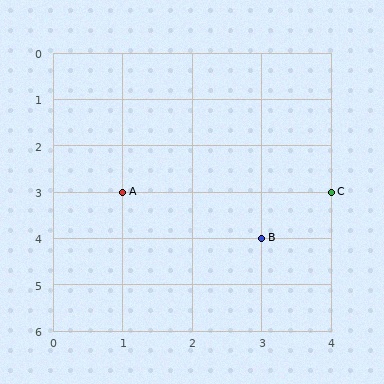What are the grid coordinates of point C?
Point C is at grid coordinates (4, 3).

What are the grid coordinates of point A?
Point A is at grid coordinates (1, 3).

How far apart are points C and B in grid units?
Points C and B are 1 column and 1 row apart (about 1.4 grid units diagonally).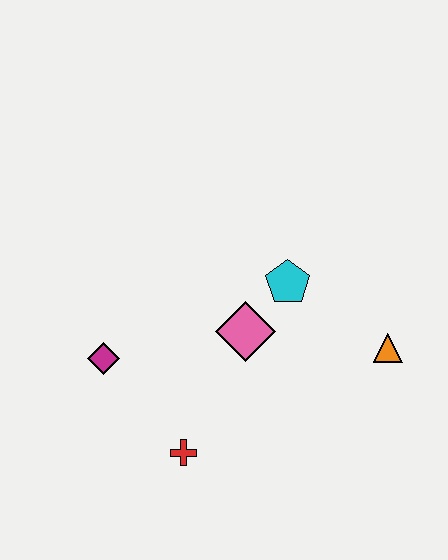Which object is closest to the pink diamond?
The cyan pentagon is closest to the pink diamond.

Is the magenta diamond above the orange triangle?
No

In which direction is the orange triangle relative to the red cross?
The orange triangle is to the right of the red cross.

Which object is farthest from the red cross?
The orange triangle is farthest from the red cross.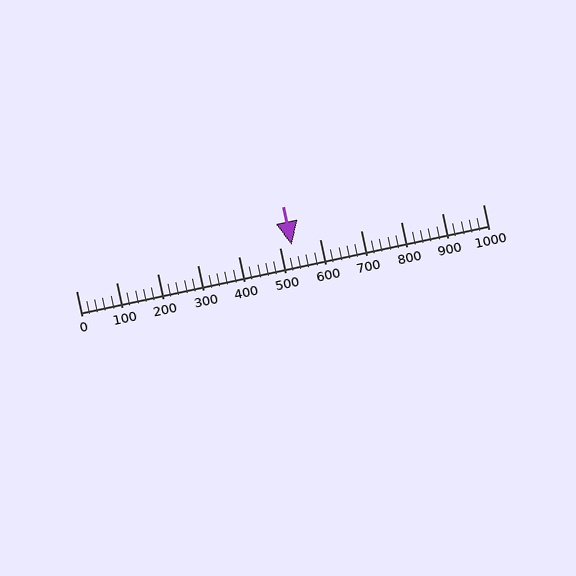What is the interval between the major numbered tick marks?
The major tick marks are spaced 100 units apart.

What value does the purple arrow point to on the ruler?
The purple arrow points to approximately 530.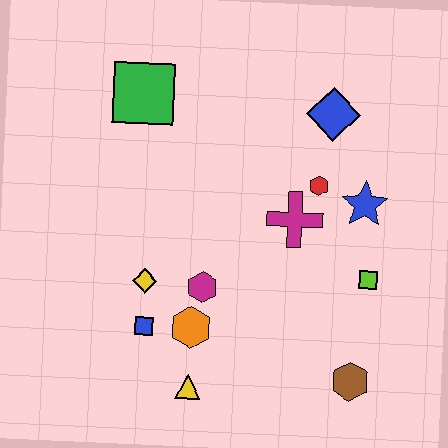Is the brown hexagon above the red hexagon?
No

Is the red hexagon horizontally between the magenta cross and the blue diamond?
Yes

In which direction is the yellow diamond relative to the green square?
The yellow diamond is below the green square.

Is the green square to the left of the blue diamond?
Yes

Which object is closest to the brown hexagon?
The lime square is closest to the brown hexagon.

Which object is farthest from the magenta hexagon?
The blue diamond is farthest from the magenta hexagon.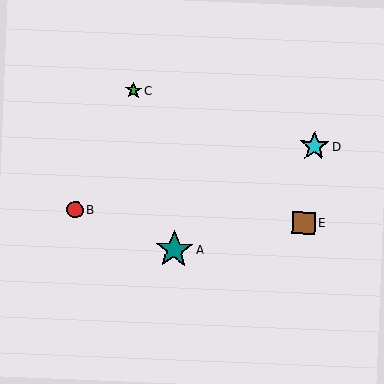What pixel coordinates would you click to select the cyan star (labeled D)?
Click at (314, 146) to select the cyan star D.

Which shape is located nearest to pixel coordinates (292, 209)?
The brown square (labeled E) at (304, 223) is nearest to that location.